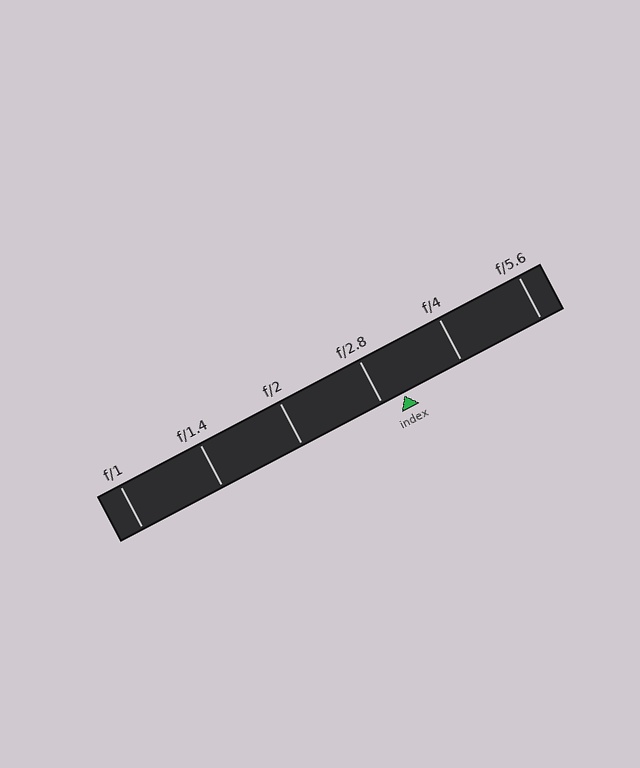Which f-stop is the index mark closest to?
The index mark is closest to f/2.8.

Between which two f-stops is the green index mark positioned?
The index mark is between f/2.8 and f/4.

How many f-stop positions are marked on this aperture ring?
There are 6 f-stop positions marked.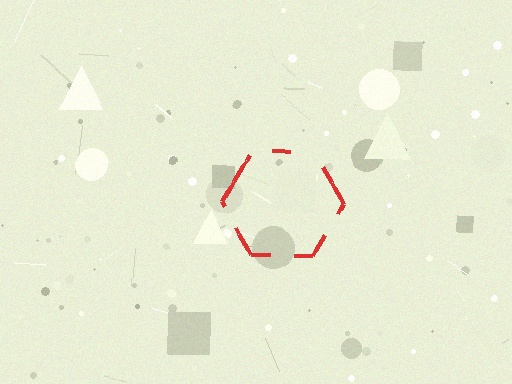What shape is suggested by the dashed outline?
The dashed outline suggests a hexagon.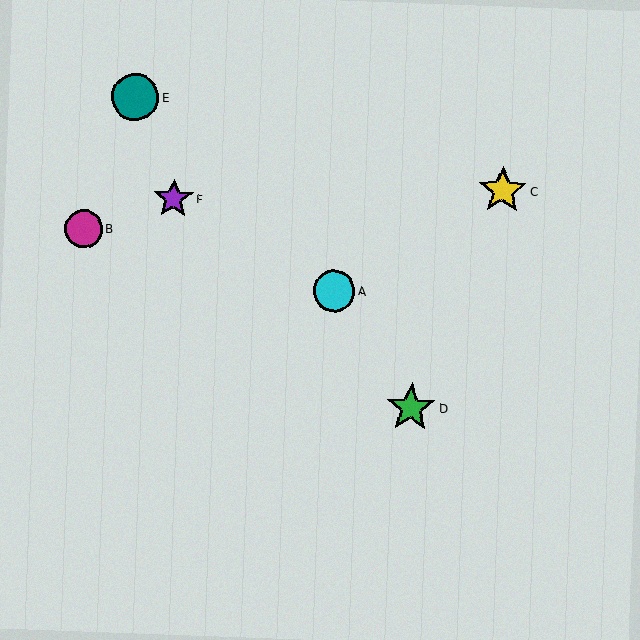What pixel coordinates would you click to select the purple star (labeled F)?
Click at (173, 199) to select the purple star F.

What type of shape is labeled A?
Shape A is a cyan circle.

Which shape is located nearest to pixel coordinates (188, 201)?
The purple star (labeled F) at (173, 199) is nearest to that location.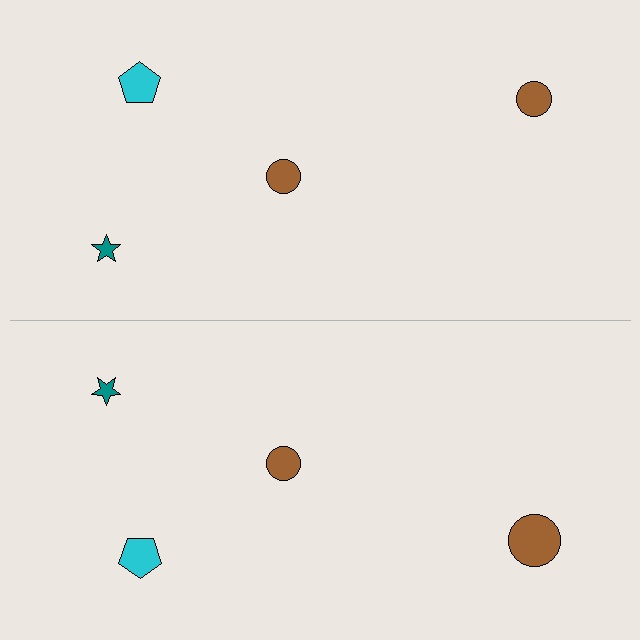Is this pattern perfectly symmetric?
No, the pattern is not perfectly symmetric. The brown circle on the bottom side has a different size than its mirror counterpart.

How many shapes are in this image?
There are 8 shapes in this image.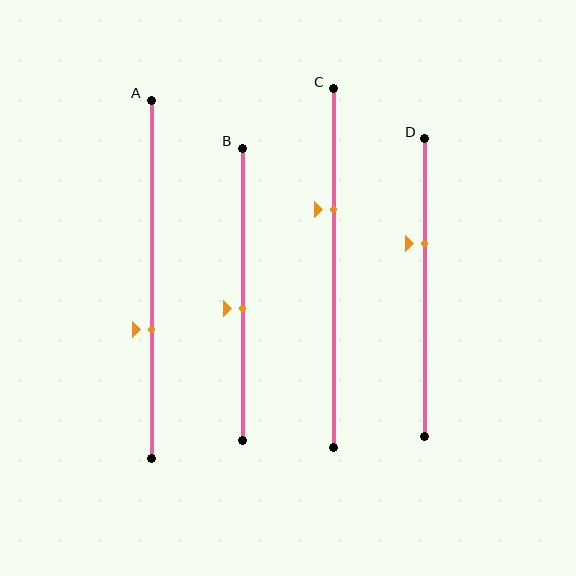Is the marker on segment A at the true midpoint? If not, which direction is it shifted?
No, the marker on segment A is shifted downward by about 14% of the segment length.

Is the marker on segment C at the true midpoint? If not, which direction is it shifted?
No, the marker on segment C is shifted upward by about 16% of the segment length.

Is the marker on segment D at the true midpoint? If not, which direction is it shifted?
No, the marker on segment D is shifted upward by about 15% of the segment length.